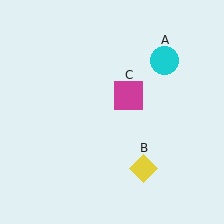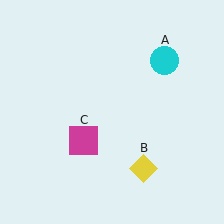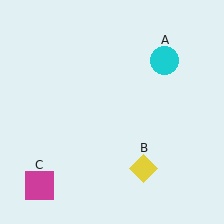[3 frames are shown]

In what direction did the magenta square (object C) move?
The magenta square (object C) moved down and to the left.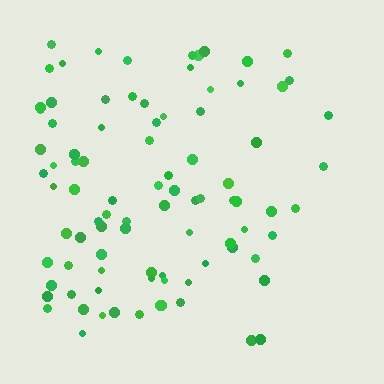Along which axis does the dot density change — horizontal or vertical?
Horizontal.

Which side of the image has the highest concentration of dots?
The left.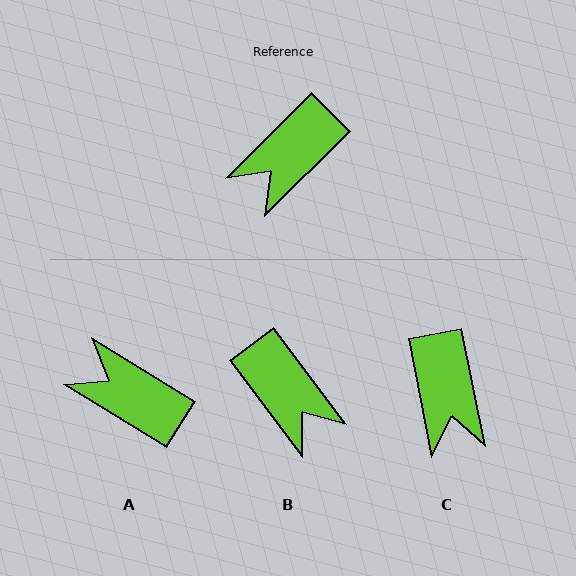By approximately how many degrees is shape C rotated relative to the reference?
Approximately 56 degrees counter-clockwise.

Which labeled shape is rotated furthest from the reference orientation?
B, about 82 degrees away.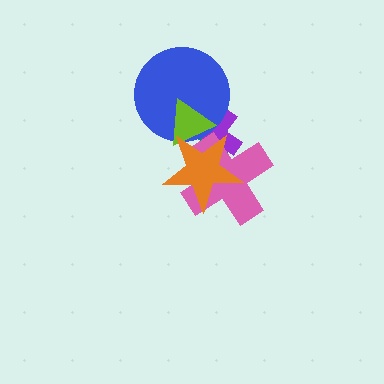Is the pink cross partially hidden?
Yes, it is partially covered by another shape.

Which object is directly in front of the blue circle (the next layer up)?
The lime triangle is directly in front of the blue circle.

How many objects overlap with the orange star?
5 objects overlap with the orange star.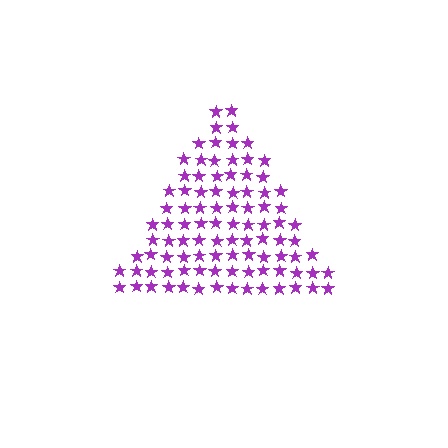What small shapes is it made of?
It is made of small stars.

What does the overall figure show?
The overall figure shows a triangle.